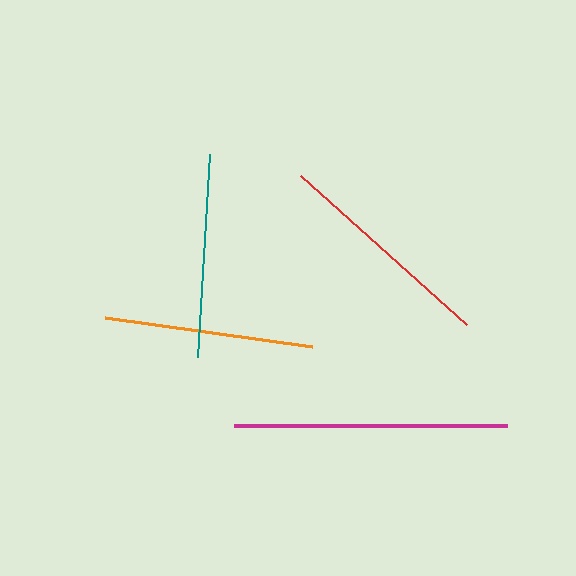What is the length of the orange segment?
The orange segment is approximately 208 pixels long.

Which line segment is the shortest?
The teal line is the shortest at approximately 203 pixels.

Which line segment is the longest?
The magenta line is the longest at approximately 273 pixels.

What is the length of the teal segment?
The teal segment is approximately 203 pixels long.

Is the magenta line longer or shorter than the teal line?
The magenta line is longer than the teal line.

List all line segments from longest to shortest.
From longest to shortest: magenta, red, orange, teal.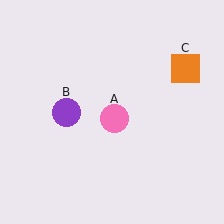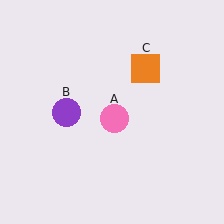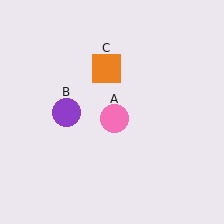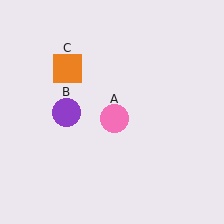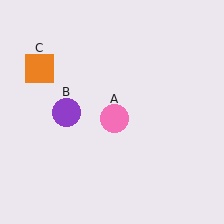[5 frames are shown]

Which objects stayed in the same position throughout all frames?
Pink circle (object A) and purple circle (object B) remained stationary.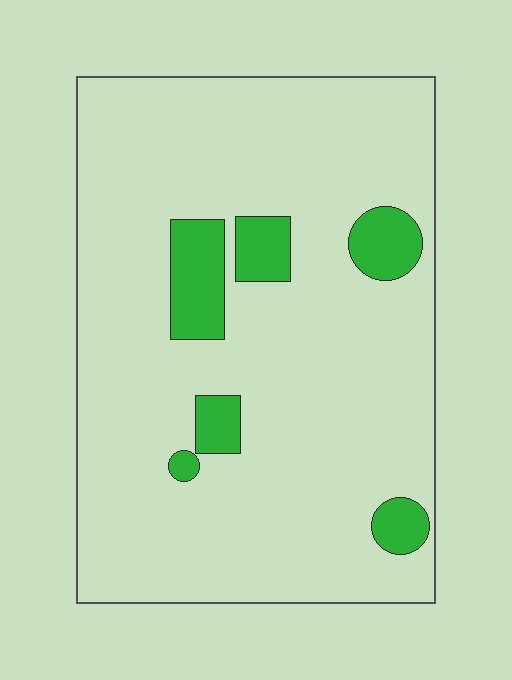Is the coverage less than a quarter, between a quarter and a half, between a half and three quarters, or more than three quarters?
Less than a quarter.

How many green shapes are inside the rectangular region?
6.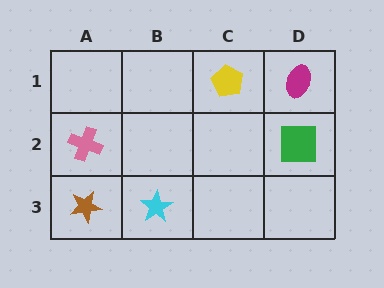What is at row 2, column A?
A pink cross.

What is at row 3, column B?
A cyan star.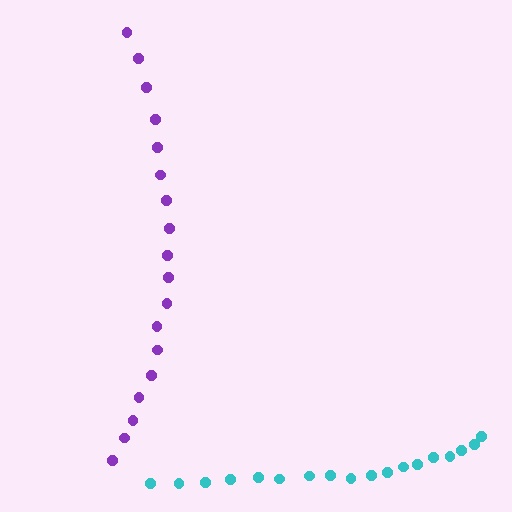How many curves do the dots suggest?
There are 2 distinct paths.